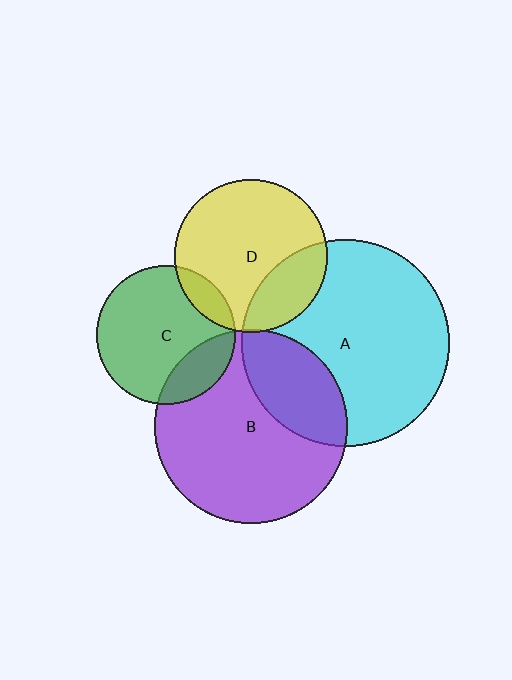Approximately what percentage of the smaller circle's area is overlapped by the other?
Approximately 30%.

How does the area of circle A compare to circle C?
Approximately 2.2 times.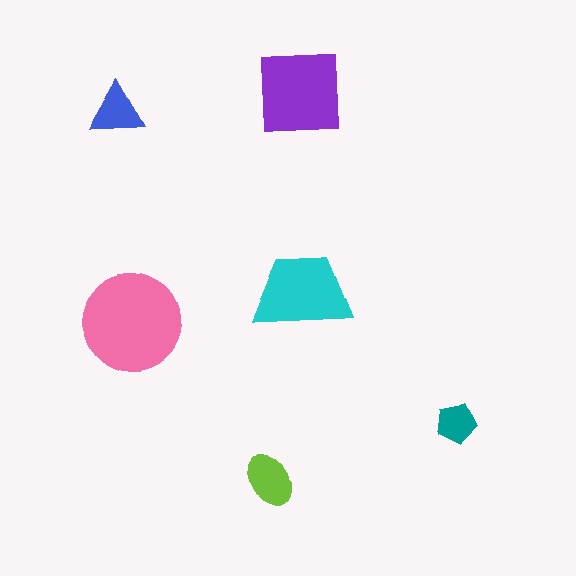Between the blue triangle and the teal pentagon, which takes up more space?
The blue triangle.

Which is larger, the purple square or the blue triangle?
The purple square.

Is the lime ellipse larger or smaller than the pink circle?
Smaller.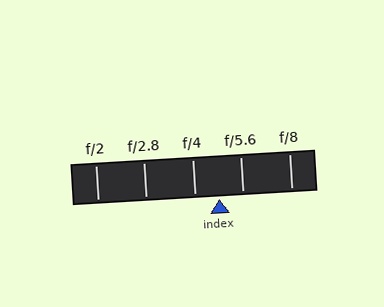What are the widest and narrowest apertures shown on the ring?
The widest aperture shown is f/2 and the narrowest is f/8.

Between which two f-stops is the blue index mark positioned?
The index mark is between f/4 and f/5.6.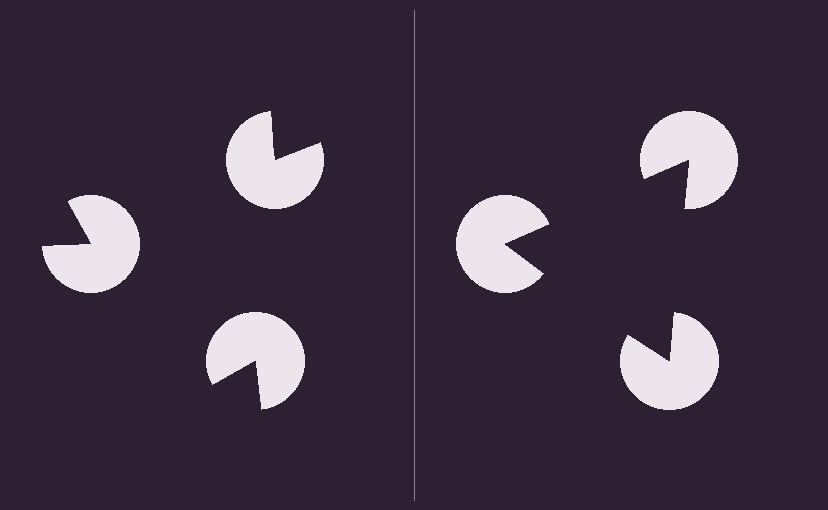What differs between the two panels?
The pac-man discs are positioned identically on both sides; only the wedge orientations differ. On the right they align to a triangle; on the left they are misaligned.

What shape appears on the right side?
An illusory triangle.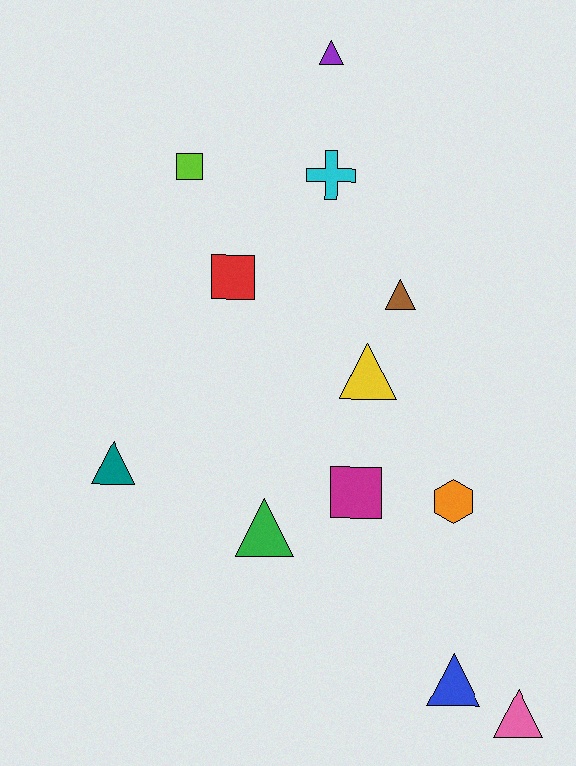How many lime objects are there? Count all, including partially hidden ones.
There is 1 lime object.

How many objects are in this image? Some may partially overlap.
There are 12 objects.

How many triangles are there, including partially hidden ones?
There are 7 triangles.